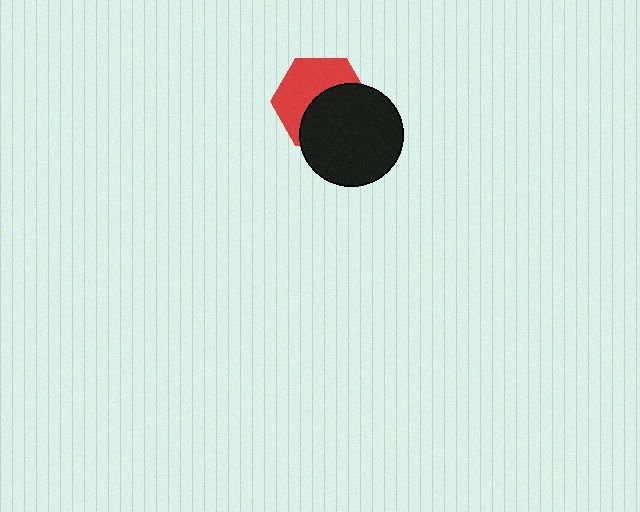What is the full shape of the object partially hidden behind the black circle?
The partially hidden object is a red hexagon.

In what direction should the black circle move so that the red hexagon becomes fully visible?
The black circle should move toward the lower-right. That is the shortest direction to clear the overlap and leave the red hexagon fully visible.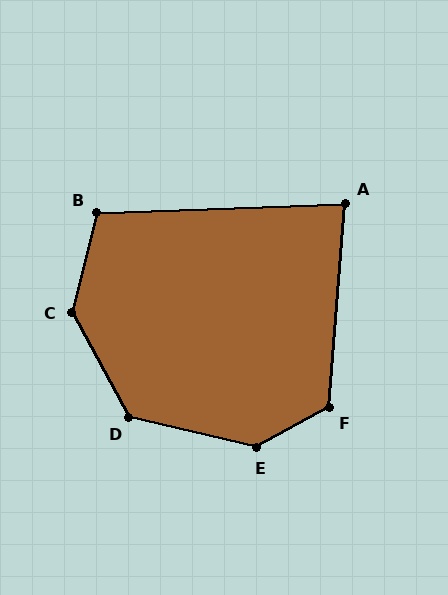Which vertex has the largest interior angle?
E, at approximately 139 degrees.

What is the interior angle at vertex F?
Approximately 122 degrees (obtuse).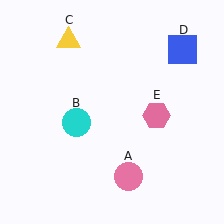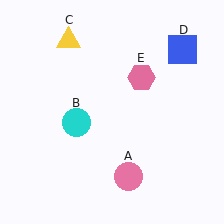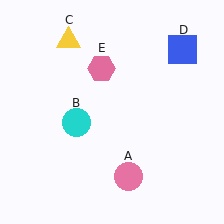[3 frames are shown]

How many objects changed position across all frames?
1 object changed position: pink hexagon (object E).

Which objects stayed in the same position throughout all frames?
Pink circle (object A) and cyan circle (object B) and yellow triangle (object C) and blue square (object D) remained stationary.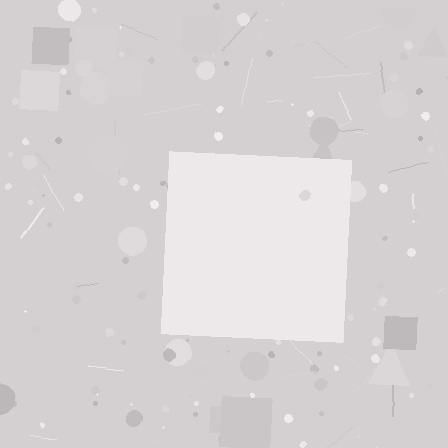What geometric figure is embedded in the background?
A square is embedded in the background.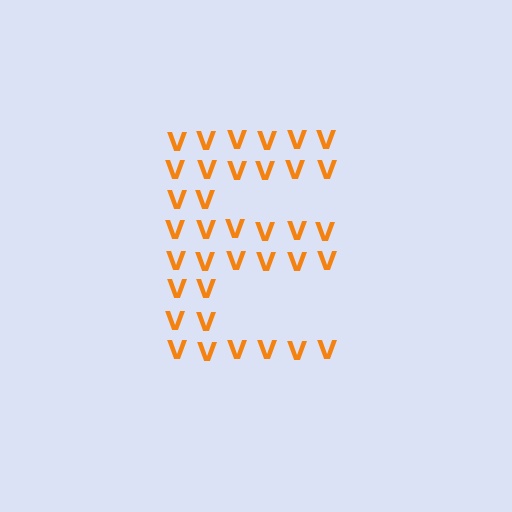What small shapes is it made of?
It is made of small letter V's.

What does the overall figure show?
The overall figure shows the letter E.